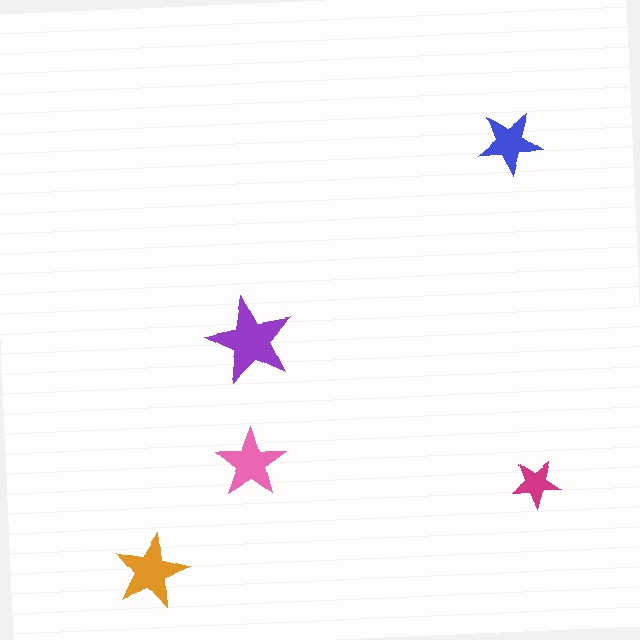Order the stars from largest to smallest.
the purple one, the orange one, the pink one, the blue one, the magenta one.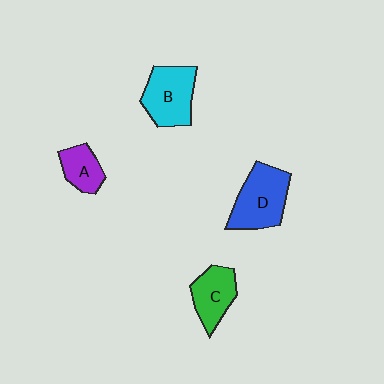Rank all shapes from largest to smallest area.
From largest to smallest: D (blue), B (cyan), C (green), A (purple).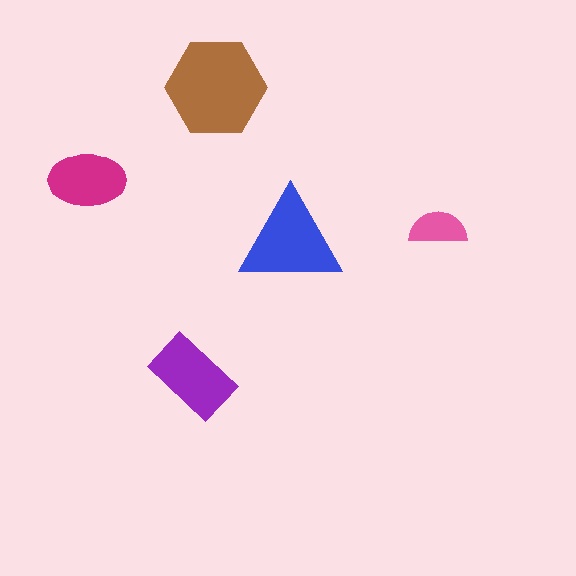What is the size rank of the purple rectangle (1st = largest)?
3rd.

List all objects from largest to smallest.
The brown hexagon, the blue triangle, the purple rectangle, the magenta ellipse, the pink semicircle.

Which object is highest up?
The brown hexagon is topmost.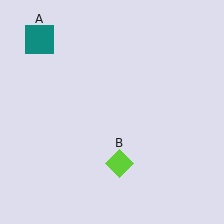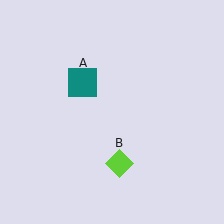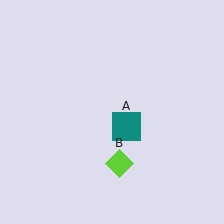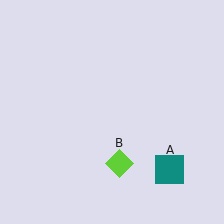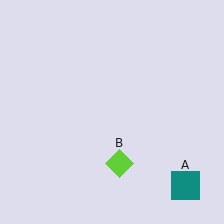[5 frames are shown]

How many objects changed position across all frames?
1 object changed position: teal square (object A).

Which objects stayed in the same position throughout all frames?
Lime diamond (object B) remained stationary.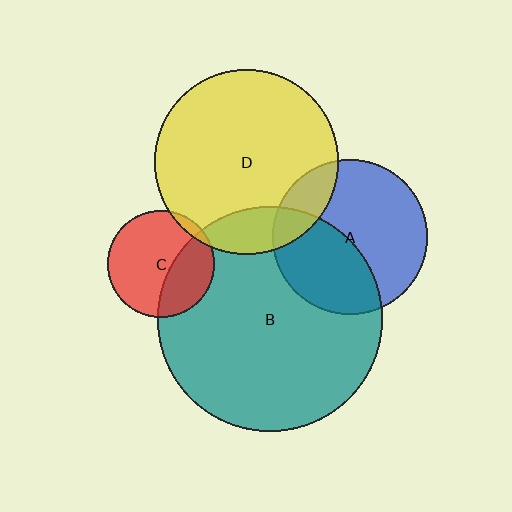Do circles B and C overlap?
Yes.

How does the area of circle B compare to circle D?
Approximately 1.5 times.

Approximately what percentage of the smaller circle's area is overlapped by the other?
Approximately 35%.